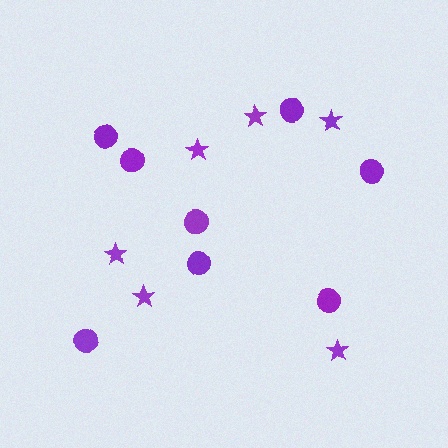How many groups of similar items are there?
There are 2 groups: one group of circles (8) and one group of stars (6).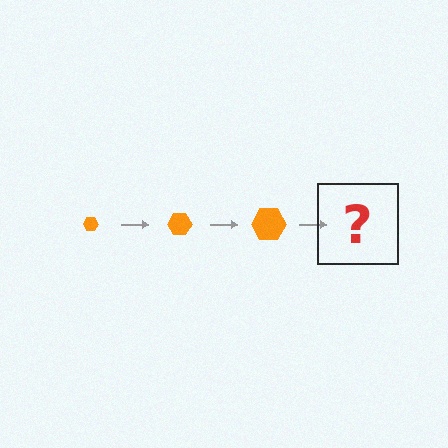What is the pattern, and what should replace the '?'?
The pattern is that the hexagon gets progressively larger each step. The '?' should be an orange hexagon, larger than the previous one.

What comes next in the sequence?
The next element should be an orange hexagon, larger than the previous one.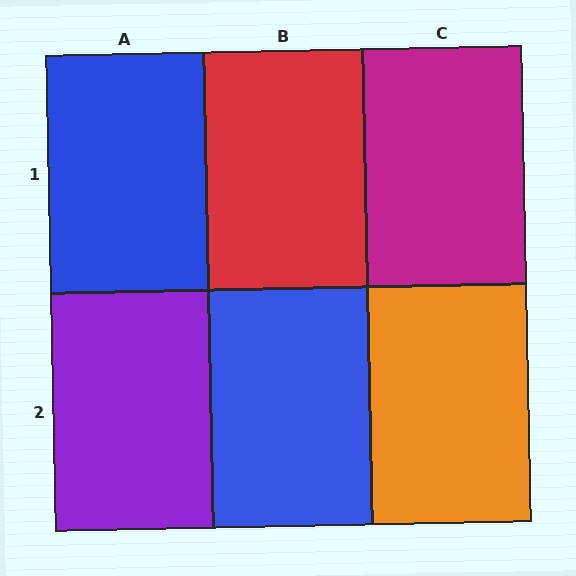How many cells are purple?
1 cell is purple.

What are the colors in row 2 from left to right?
Purple, blue, orange.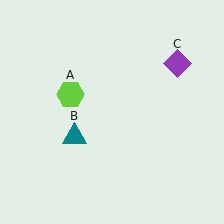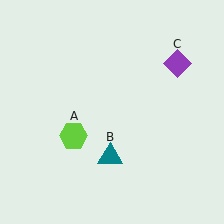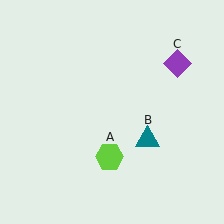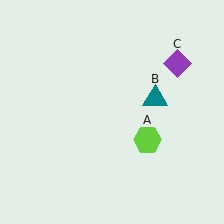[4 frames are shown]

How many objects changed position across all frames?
2 objects changed position: lime hexagon (object A), teal triangle (object B).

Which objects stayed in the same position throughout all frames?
Purple diamond (object C) remained stationary.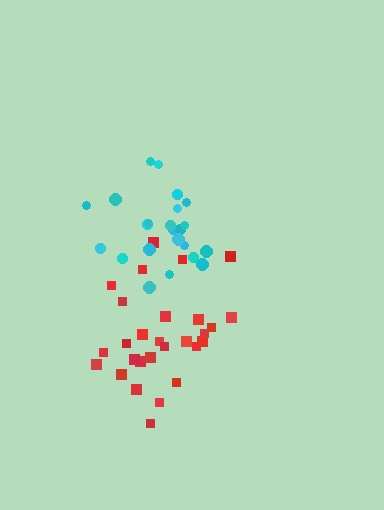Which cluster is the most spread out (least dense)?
Red.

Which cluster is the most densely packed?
Cyan.